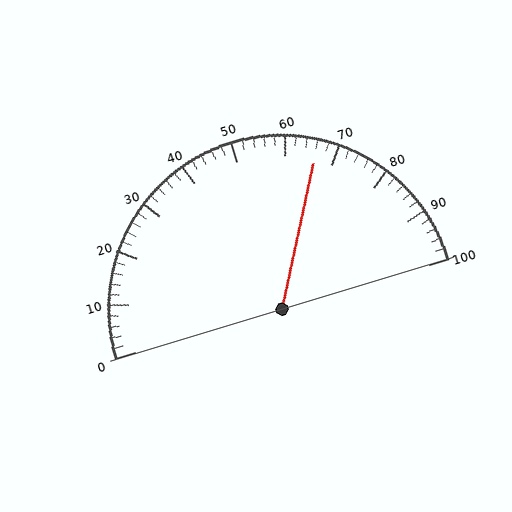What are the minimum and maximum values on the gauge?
The gauge ranges from 0 to 100.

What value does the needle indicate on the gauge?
The needle indicates approximately 66.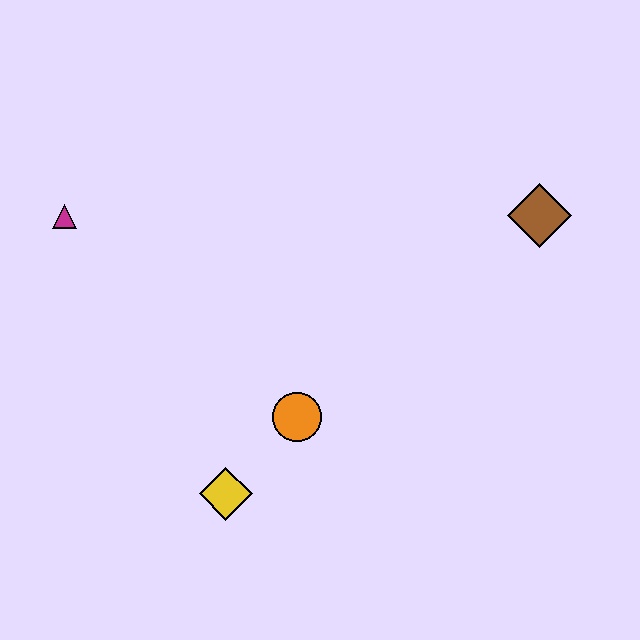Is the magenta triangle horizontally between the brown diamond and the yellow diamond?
No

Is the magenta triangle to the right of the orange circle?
No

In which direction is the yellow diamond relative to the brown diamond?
The yellow diamond is to the left of the brown diamond.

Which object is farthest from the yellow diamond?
The brown diamond is farthest from the yellow diamond.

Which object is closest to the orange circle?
The yellow diamond is closest to the orange circle.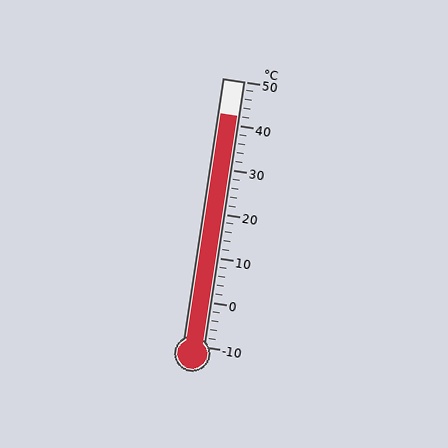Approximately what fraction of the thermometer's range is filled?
The thermometer is filled to approximately 85% of its range.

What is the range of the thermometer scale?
The thermometer scale ranges from -10°C to 50°C.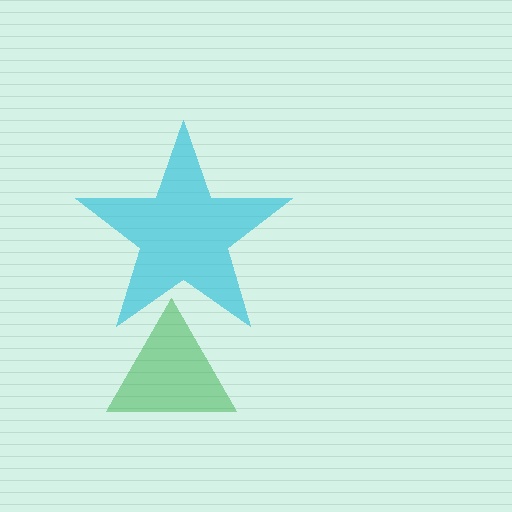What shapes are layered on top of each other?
The layered shapes are: a cyan star, a green triangle.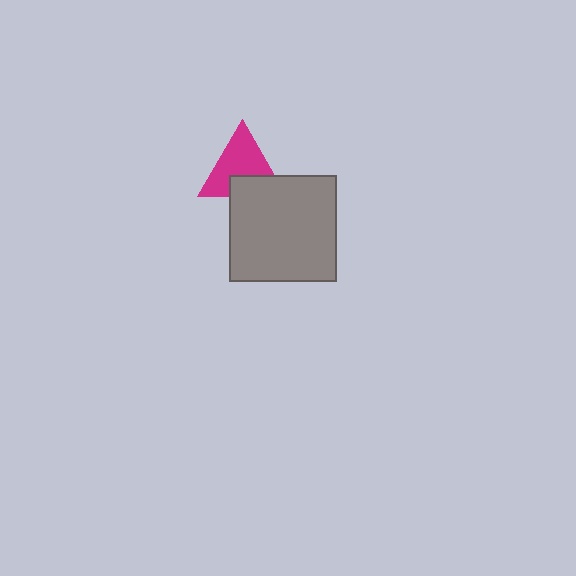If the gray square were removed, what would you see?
You would see the complete magenta triangle.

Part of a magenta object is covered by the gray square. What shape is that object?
It is a triangle.